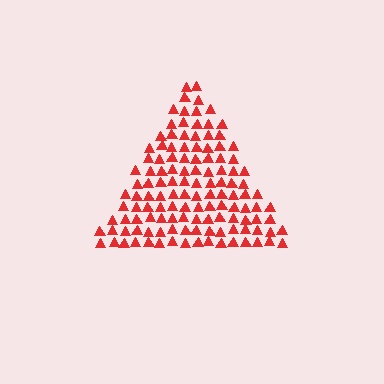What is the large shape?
The large shape is a triangle.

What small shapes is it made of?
It is made of small triangles.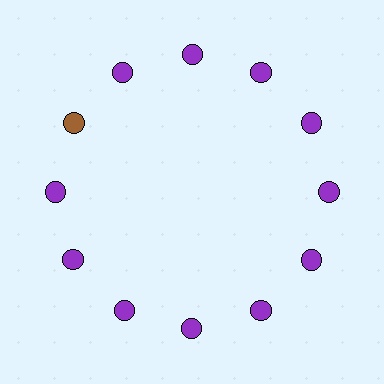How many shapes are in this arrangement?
There are 12 shapes arranged in a ring pattern.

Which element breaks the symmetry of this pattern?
The brown circle at roughly the 10 o'clock position breaks the symmetry. All other shapes are purple circles.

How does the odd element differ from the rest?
It has a different color: brown instead of purple.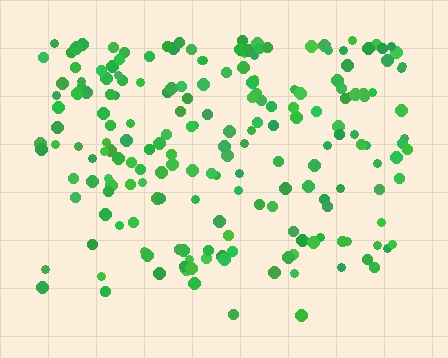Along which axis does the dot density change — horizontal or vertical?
Vertical.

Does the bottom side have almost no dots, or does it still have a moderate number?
Still a moderate number, just noticeably fewer than the top.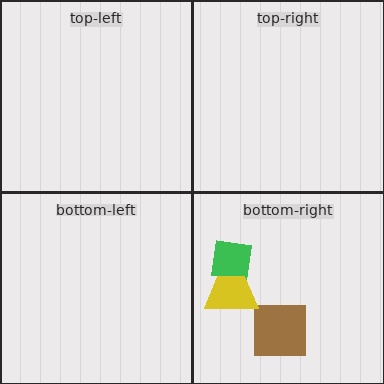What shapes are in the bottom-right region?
The green square, the brown square, the yellow trapezoid.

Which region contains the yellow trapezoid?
The bottom-right region.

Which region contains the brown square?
The bottom-right region.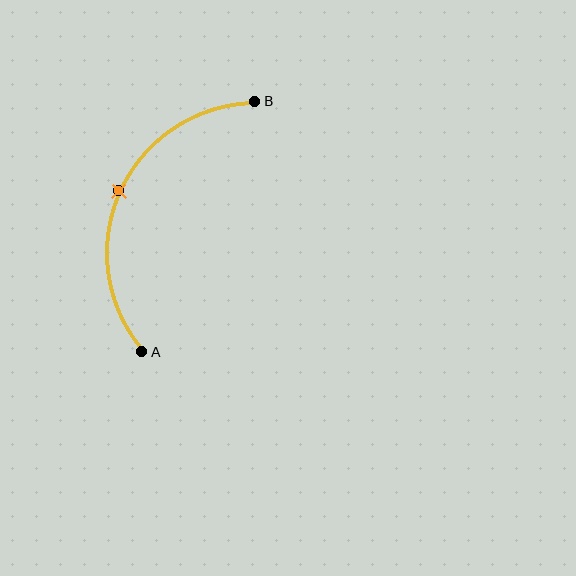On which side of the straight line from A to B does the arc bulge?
The arc bulges to the left of the straight line connecting A and B.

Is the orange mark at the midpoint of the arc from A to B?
Yes. The orange mark lies on the arc at equal arc-length from both A and B — it is the arc midpoint.